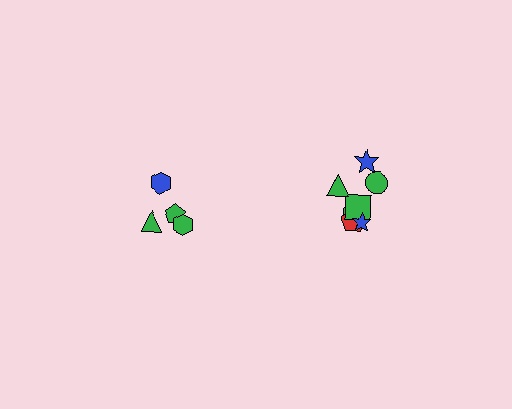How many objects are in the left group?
There are 4 objects.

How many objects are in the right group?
There are 7 objects.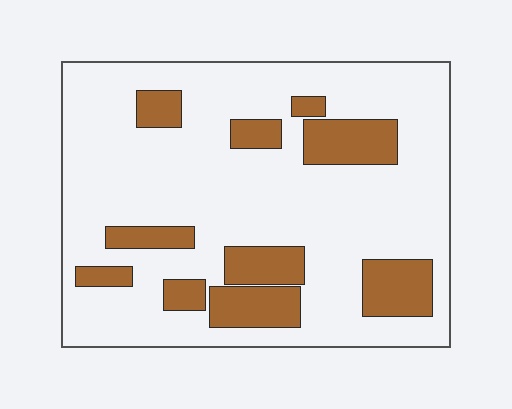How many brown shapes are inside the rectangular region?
10.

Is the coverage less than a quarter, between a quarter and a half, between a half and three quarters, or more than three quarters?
Less than a quarter.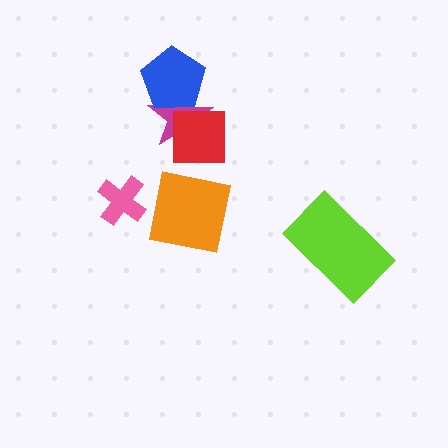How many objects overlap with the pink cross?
0 objects overlap with the pink cross.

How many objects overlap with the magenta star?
2 objects overlap with the magenta star.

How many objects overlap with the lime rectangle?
0 objects overlap with the lime rectangle.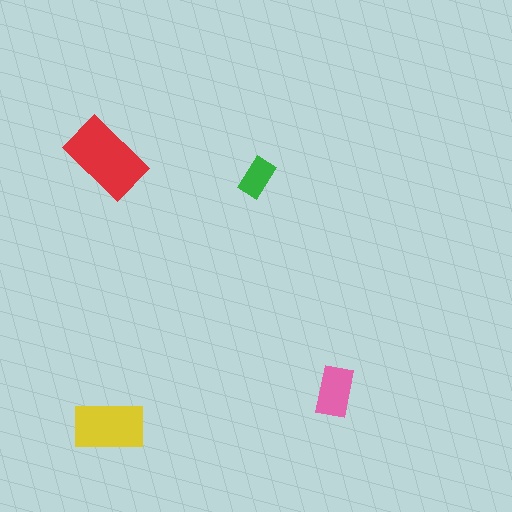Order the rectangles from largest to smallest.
the red one, the yellow one, the pink one, the green one.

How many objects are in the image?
There are 4 objects in the image.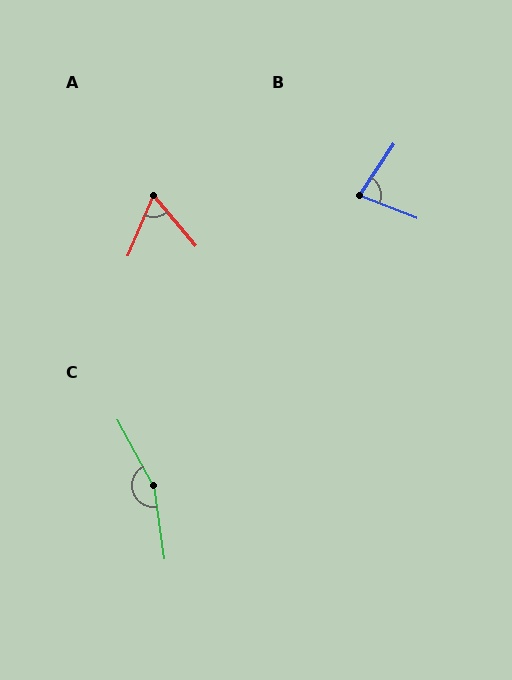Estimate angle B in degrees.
Approximately 78 degrees.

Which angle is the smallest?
A, at approximately 62 degrees.